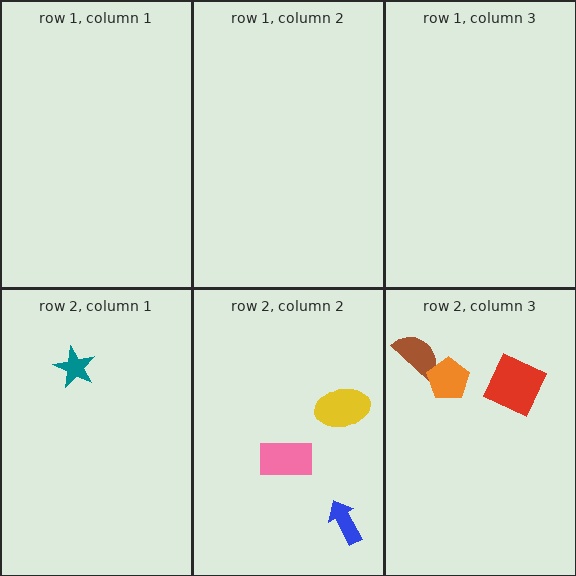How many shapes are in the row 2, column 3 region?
3.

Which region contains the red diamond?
The row 2, column 3 region.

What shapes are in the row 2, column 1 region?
The teal star.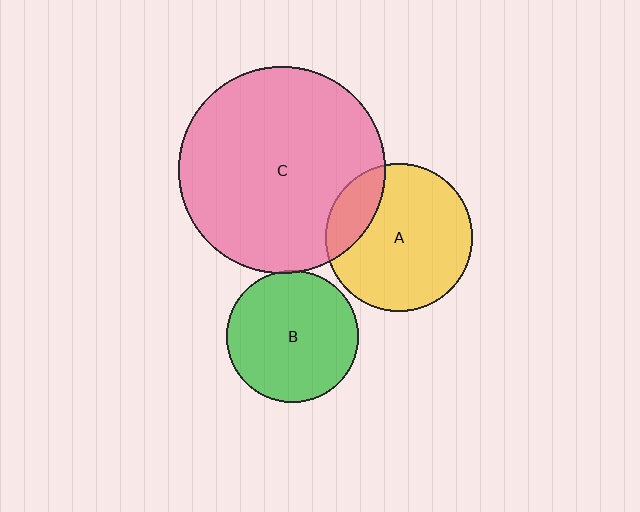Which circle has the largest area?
Circle C (pink).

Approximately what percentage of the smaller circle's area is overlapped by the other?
Approximately 5%.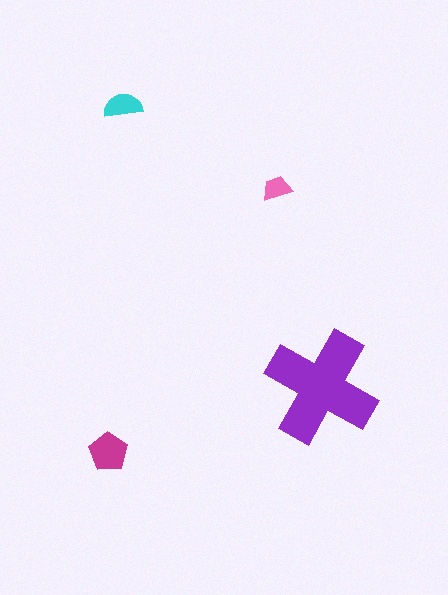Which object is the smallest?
The pink trapezoid.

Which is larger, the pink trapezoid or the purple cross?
The purple cross.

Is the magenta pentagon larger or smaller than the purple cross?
Smaller.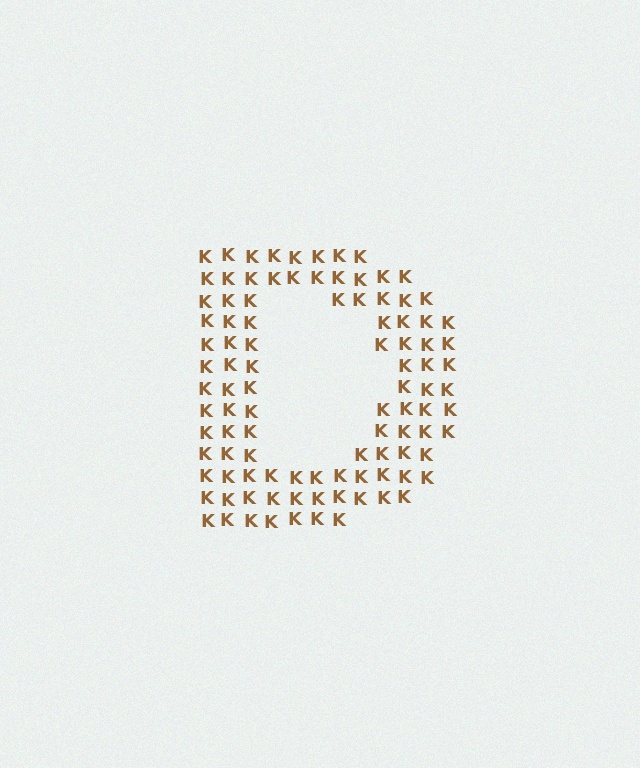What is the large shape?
The large shape is the letter D.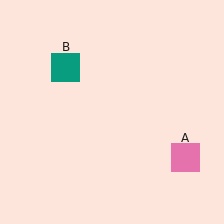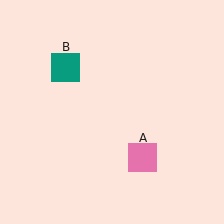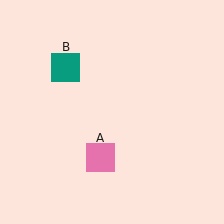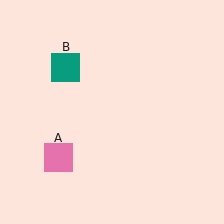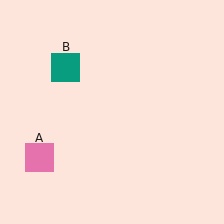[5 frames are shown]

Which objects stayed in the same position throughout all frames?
Teal square (object B) remained stationary.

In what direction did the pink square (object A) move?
The pink square (object A) moved left.